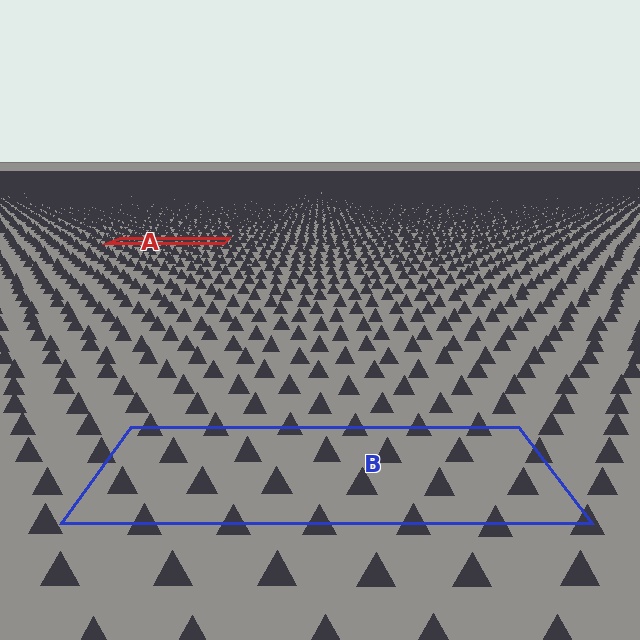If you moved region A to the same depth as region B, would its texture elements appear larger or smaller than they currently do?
They would appear larger. At a closer depth, the same texture elements are projected at a bigger on-screen size.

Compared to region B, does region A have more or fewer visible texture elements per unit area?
Region A has more texture elements per unit area — they are packed more densely because it is farther away.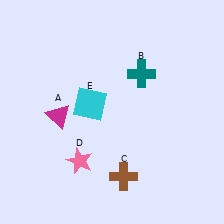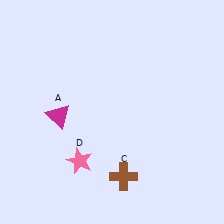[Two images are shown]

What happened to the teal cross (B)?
The teal cross (B) was removed in Image 2. It was in the top-right area of Image 1.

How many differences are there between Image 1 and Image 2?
There are 2 differences between the two images.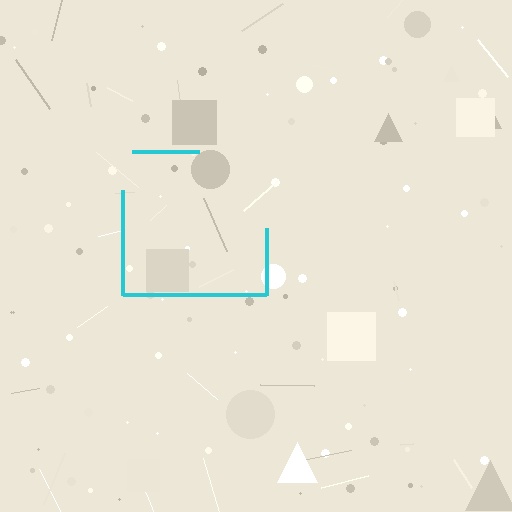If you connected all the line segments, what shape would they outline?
They would outline a square.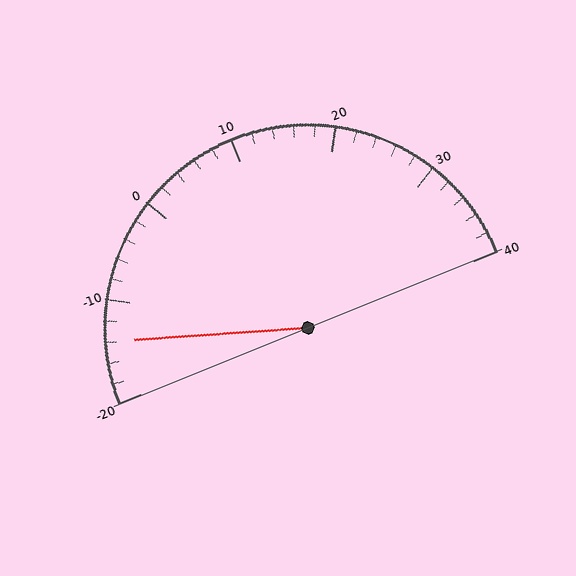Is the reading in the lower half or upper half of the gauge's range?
The reading is in the lower half of the range (-20 to 40).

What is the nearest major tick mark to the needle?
The nearest major tick mark is -10.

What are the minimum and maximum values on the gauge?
The gauge ranges from -20 to 40.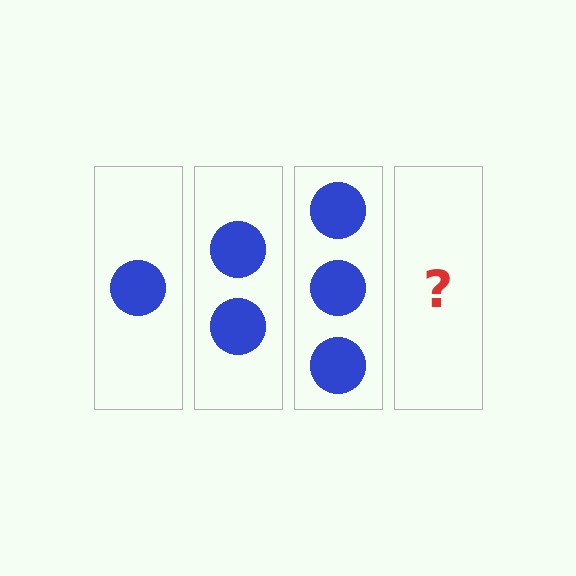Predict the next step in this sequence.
The next step is 4 circles.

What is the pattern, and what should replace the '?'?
The pattern is that each step adds one more circle. The '?' should be 4 circles.